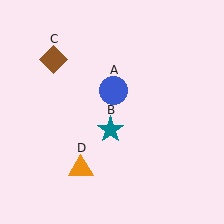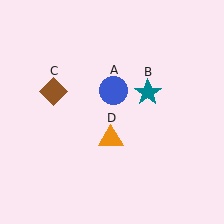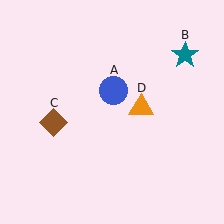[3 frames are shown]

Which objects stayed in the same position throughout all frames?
Blue circle (object A) remained stationary.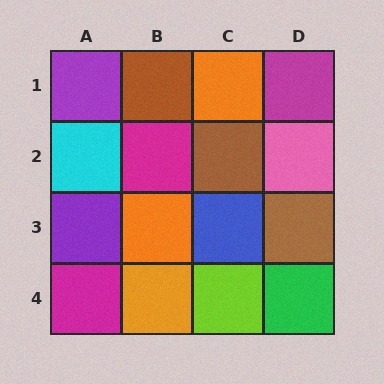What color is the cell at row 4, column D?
Green.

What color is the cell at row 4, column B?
Orange.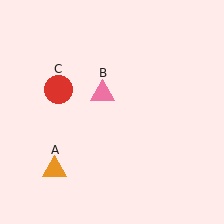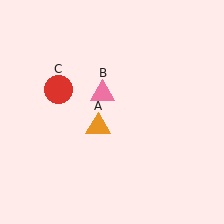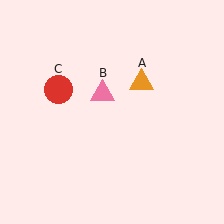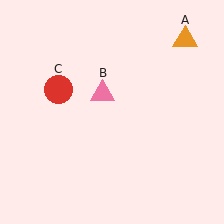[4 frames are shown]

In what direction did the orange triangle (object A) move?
The orange triangle (object A) moved up and to the right.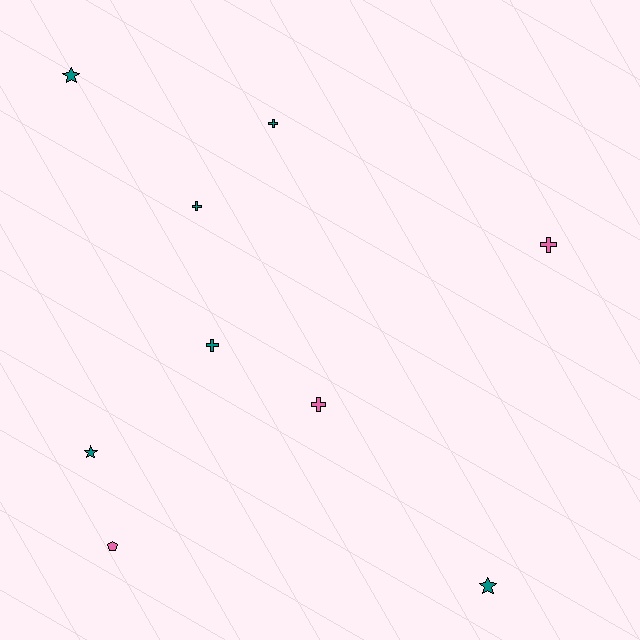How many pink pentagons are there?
There is 1 pink pentagon.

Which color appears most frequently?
Teal, with 6 objects.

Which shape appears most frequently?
Cross, with 5 objects.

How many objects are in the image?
There are 9 objects.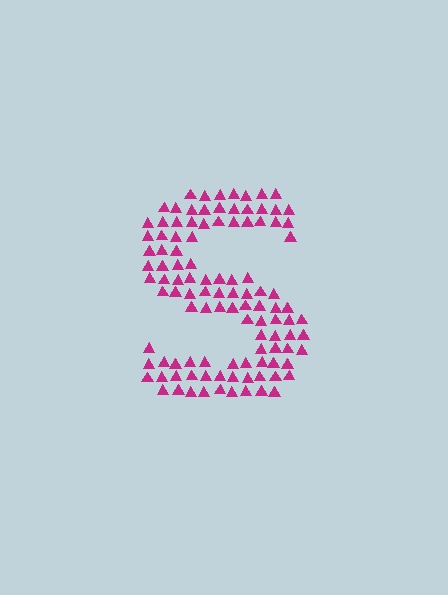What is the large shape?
The large shape is the letter S.